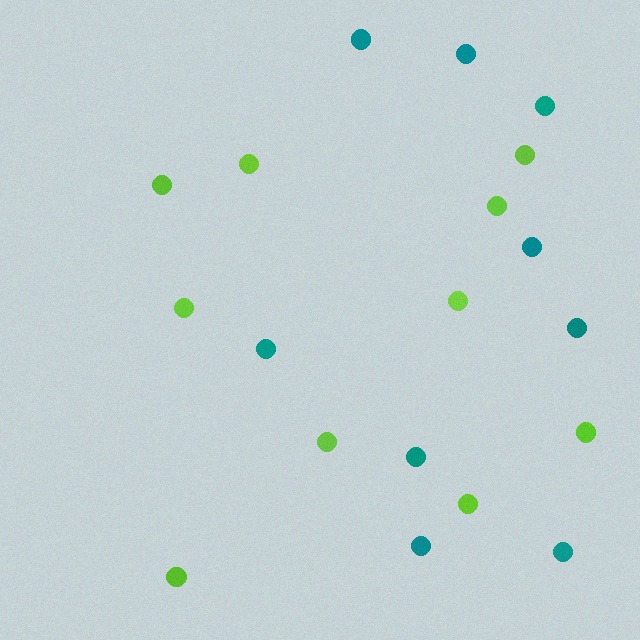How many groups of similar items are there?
There are 2 groups: one group of lime circles (10) and one group of teal circles (9).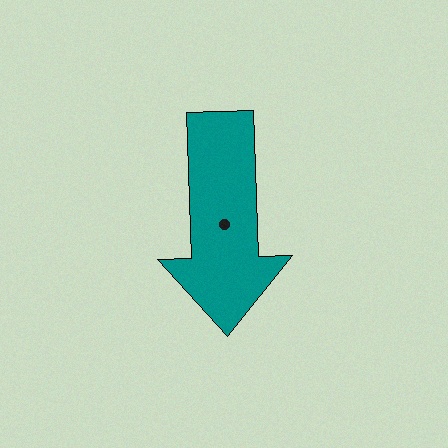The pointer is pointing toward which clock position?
Roughly 6 o'clock.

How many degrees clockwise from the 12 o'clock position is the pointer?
Approximately 178 degrees.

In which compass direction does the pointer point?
South.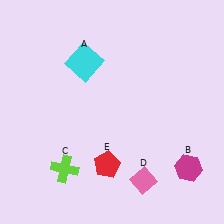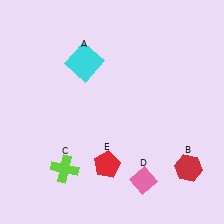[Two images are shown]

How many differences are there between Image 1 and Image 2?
There is 1 difference between the two images.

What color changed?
The hexagon (B) changed from magenta in Image 1 to red in Image 2.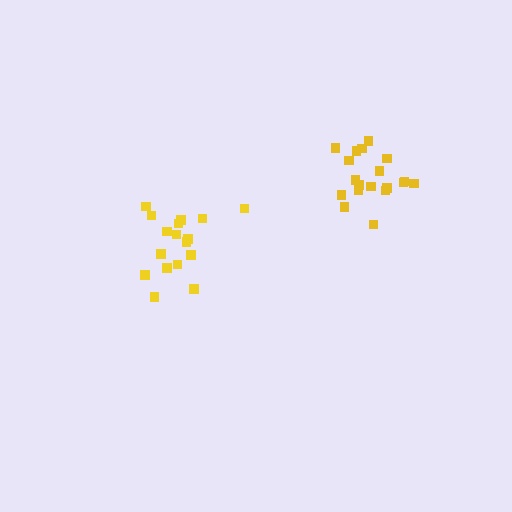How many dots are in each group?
Group 1: 17 dots, Group 2: 19 dots (36 total).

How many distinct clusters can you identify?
There are 2 distinct clusters.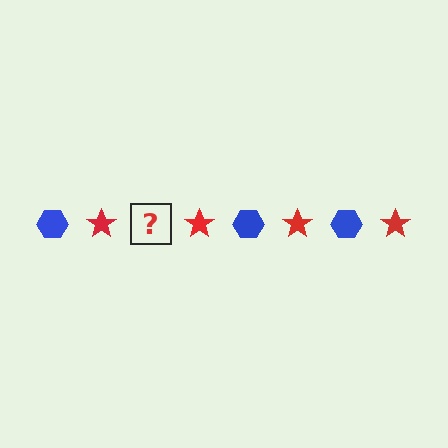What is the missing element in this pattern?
The missing element is a blue hexagon.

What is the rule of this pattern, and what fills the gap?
The rule is that the pattern alternates between blue hexagon and red star. The gap should be filled with a blue hexagon.